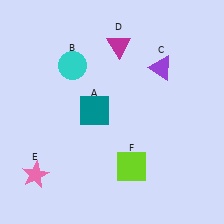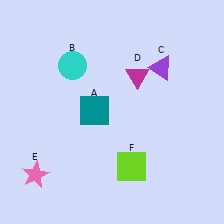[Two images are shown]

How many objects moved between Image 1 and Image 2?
1 object moved between the two images.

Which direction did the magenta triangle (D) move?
The magenta triangle (D) moved down.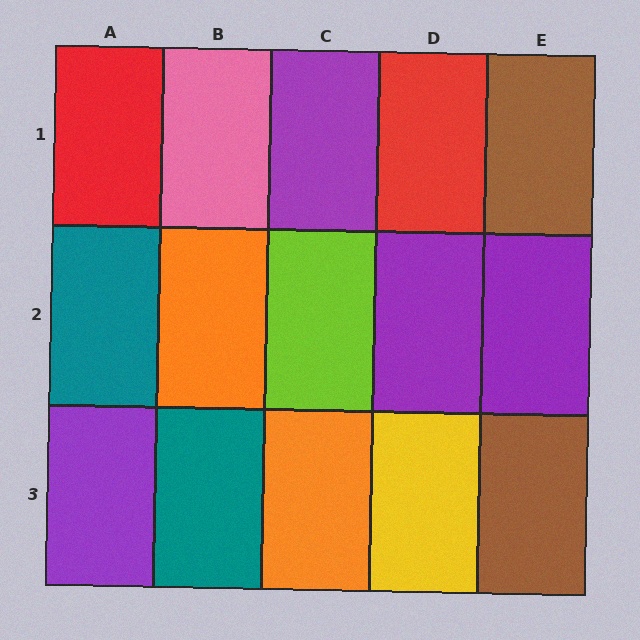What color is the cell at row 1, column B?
Pink.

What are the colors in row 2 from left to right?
Teal, orange, lime, purple, purple.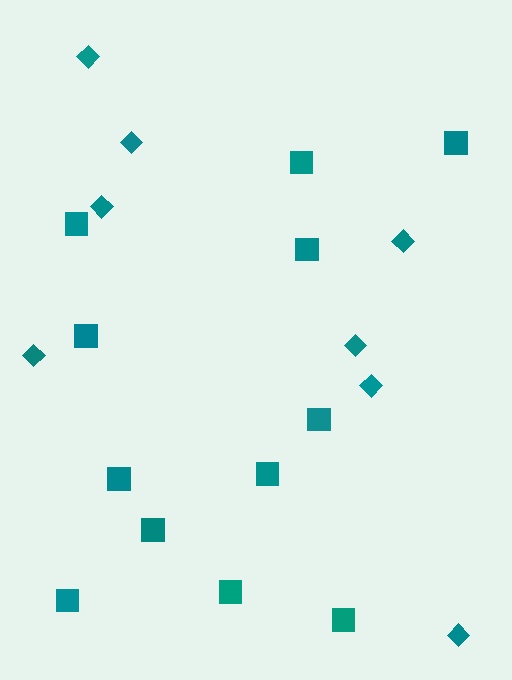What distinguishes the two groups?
There are 2 groups: one group of squares (12) and one group of diamonds (8).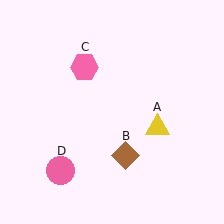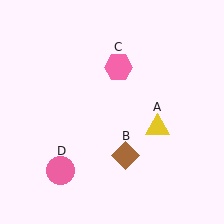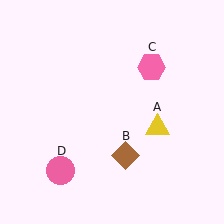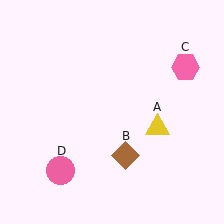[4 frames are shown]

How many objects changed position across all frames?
1 object changed position: pink hexagon (object C).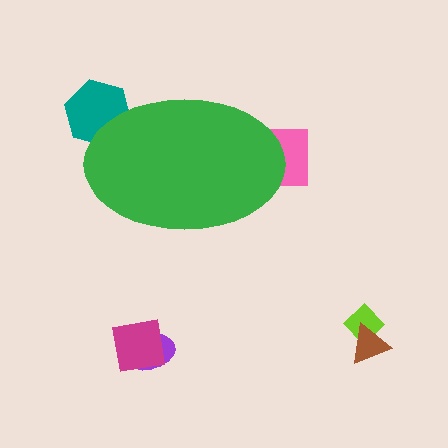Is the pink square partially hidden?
Yes, the pink square is partially hidden behind the green ellipse.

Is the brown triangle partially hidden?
No, the brown triangle is fully visible.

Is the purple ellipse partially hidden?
No, the purple ellipse is fully visible.